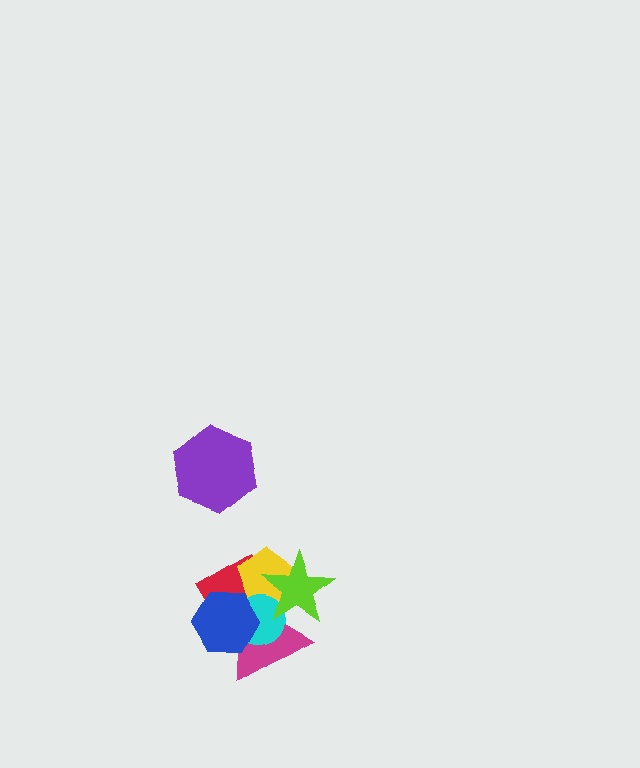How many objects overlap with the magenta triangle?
5 objects overlap with the magenta triangle.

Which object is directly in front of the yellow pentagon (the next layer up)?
The cyan circle is directly in front of the yellow pentagon.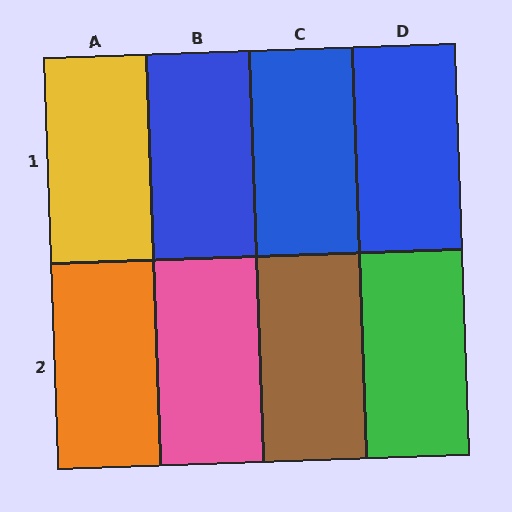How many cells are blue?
3 cells are blue.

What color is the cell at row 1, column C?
Blue.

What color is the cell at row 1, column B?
Blue.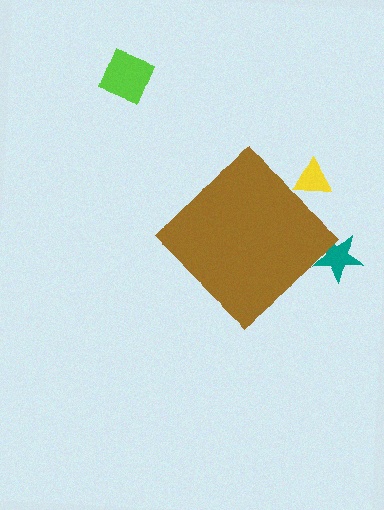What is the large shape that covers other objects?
A brown diamond.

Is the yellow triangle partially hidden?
Yes, the yellow triangle is partially hidden behind the brown diamond.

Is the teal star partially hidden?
Yes, the teal star is partially hidden behind the brown diamond.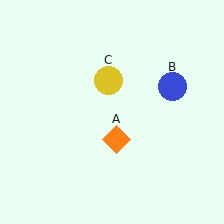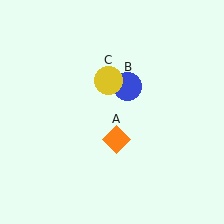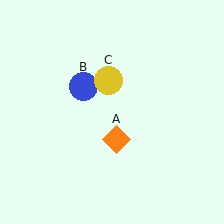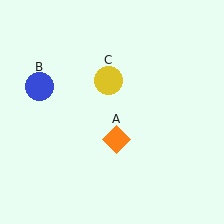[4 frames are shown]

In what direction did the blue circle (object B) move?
The blue circle (object B) moved left.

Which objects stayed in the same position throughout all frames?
Orange diamond (object A) and yellow circle (object C) remained stationary.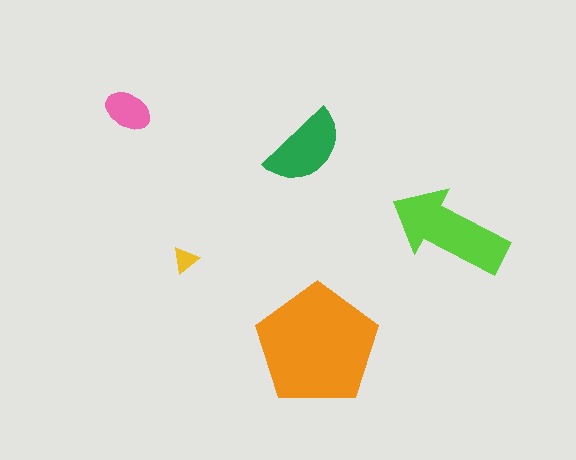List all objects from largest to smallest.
The orange pentagon, the lime arrow, the green semicircle, the pink ellipse, the yellow triangle.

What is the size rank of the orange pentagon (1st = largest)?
1st.